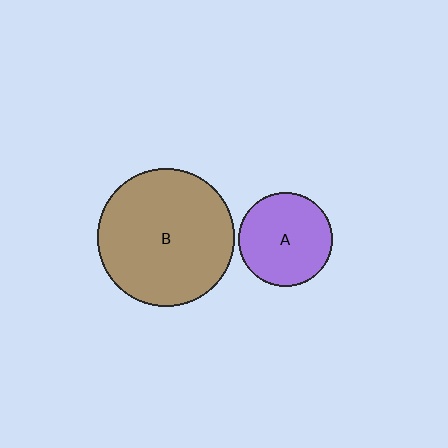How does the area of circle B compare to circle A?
Approximately 2.2 times.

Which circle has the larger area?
Circle B (brown).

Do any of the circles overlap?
No, none of the circles overlap.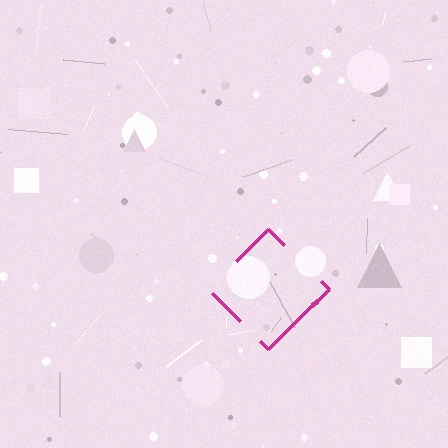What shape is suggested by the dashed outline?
The dashed outline suggests a diamond.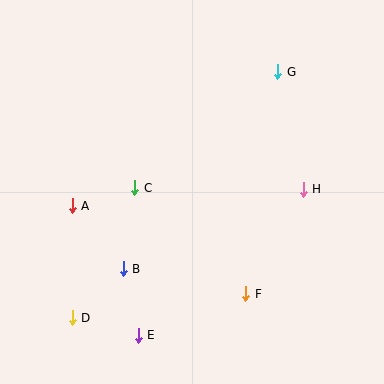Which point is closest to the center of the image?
Point C at (135, 188) is closest to the center.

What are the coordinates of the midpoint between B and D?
The midpoint between B and D is at (98, 293).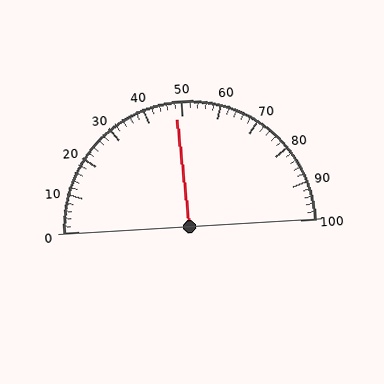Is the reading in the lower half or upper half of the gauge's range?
The reading is in the lower half of the range (0 to 100).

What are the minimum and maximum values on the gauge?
The gauge ranges from 0 to 100.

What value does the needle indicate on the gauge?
The needle indicates approximately 48.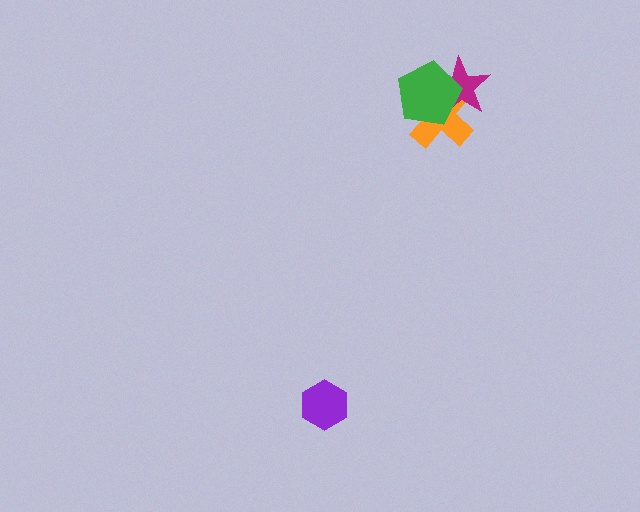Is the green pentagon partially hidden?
No, no other shape covers it.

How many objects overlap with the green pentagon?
2 objects overlap with the green pentagon.